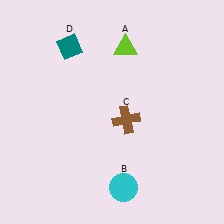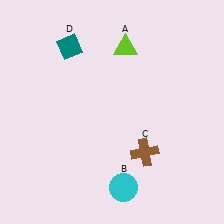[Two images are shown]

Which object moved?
The brown cross (C) moved down.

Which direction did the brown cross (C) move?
The brown cross (C) moved down.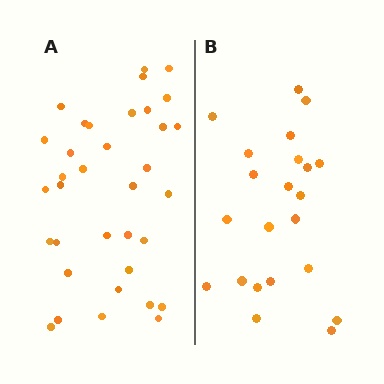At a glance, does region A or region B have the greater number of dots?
Region A (the left region) has more dots.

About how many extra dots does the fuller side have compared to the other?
Region A has approximately 15 more dots than region B.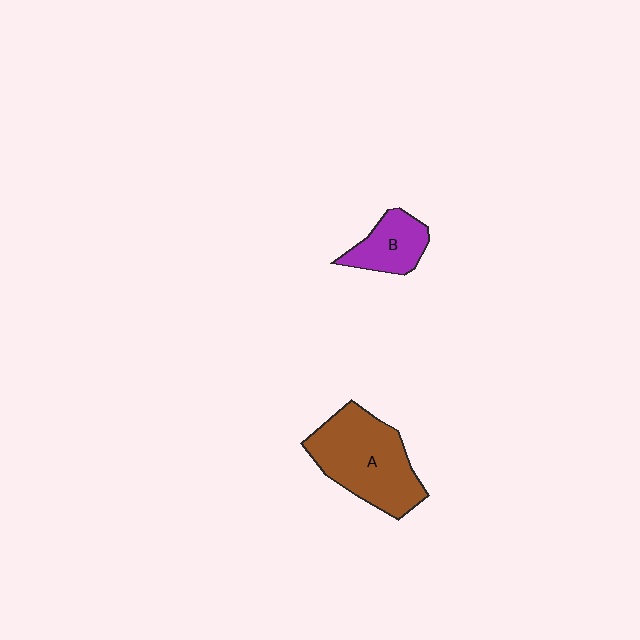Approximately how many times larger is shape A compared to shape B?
Approximately 2.1 times.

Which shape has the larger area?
Shape A (brown).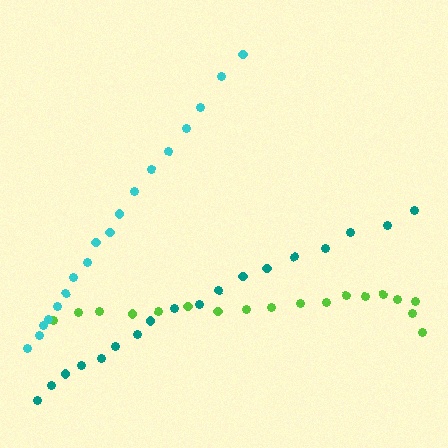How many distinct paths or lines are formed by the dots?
There are 3 distinct paths.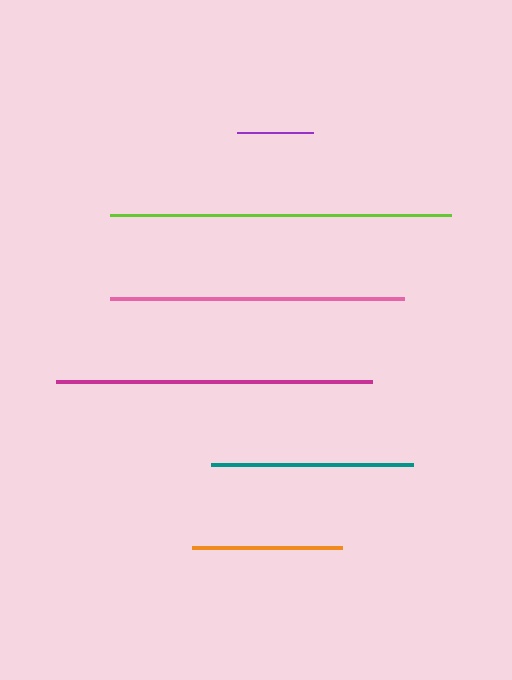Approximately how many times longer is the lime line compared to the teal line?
The lime line is approximately 1.7 times the length of the teal line.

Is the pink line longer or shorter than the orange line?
The pink line is longer than the orange line.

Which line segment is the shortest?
The purple line is the shortest at approximately 76 pixels.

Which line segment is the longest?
The lime line is the longest at approximately 341 pixels.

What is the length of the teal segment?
The teal segment is approximately 202 pixels long.